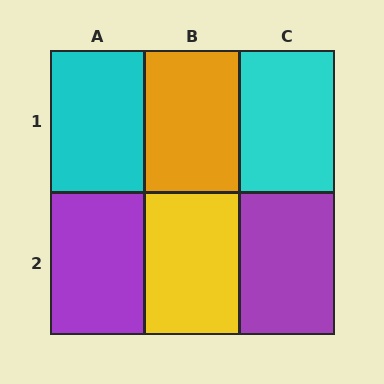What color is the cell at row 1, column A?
Cyan.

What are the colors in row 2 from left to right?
Purple, yellow, purple.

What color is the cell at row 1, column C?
Cyan.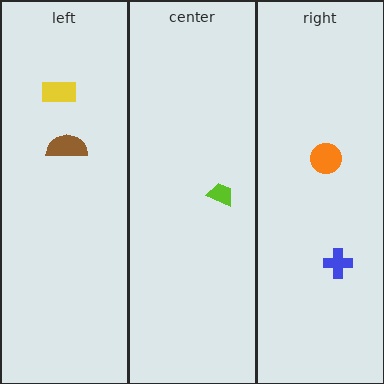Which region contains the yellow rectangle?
The left region.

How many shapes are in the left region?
2.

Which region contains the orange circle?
The right region.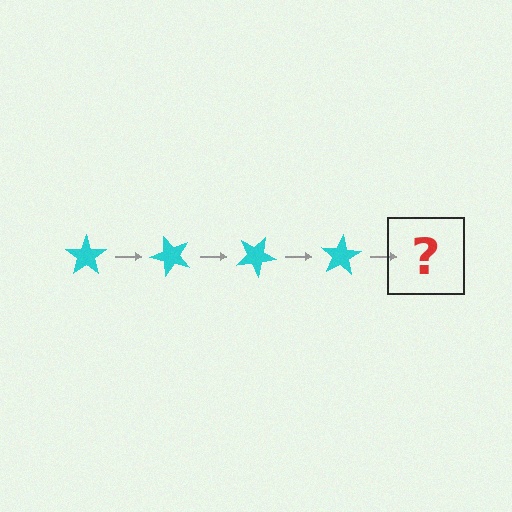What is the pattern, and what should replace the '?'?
The pattern is that the star rotates 50 degrees each step. The '?' should be a cyan star rotated 200 degrees.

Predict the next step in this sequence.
The next step is a cyan star rotated 200 degrees.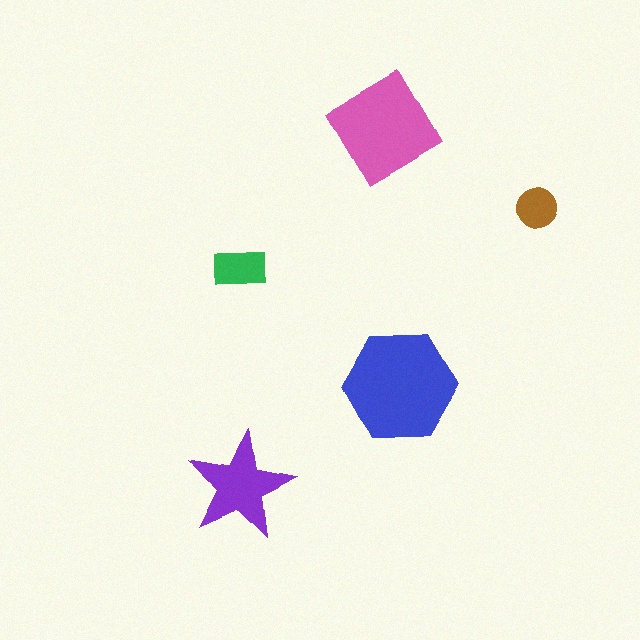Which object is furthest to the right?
The brown circle is rightmost.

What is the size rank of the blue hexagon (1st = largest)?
1st.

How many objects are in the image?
There are 5 objects in the image.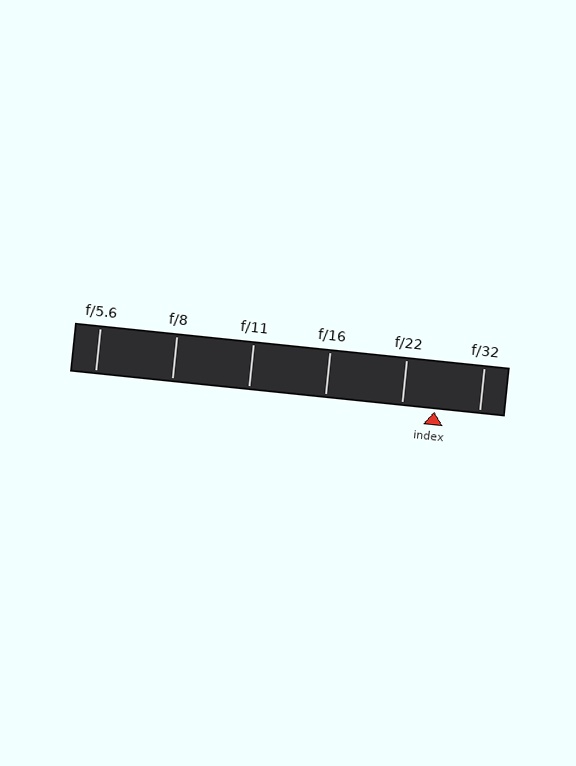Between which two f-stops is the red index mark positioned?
The index mark is between f/22 and f/32.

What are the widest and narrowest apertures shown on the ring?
The widest aperture shown is f/5.6 and the narrowest is f/32.